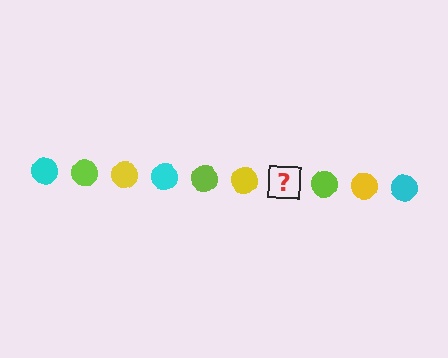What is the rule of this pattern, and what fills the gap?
The rule is that the pattern cycles through cyan, lime, yellow circles. The gap should be filled with a cyan circle.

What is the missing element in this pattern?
The missing element is a cyan circle.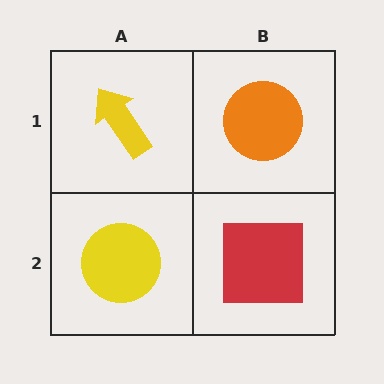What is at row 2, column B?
A red square.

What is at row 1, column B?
An orange circle.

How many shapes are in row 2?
2 shapes.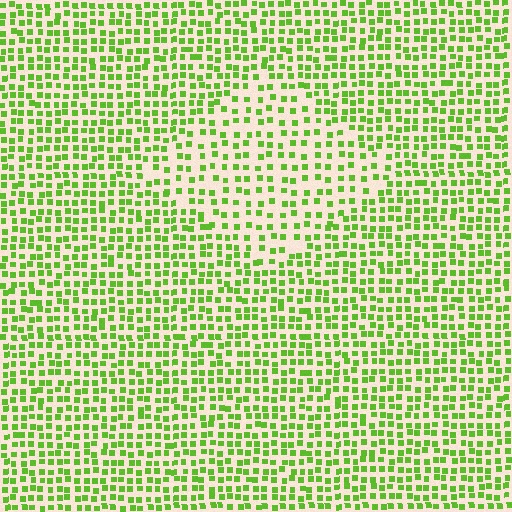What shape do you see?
I see a diamond.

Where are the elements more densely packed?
The elements are more densely packed outside the diamond boundary.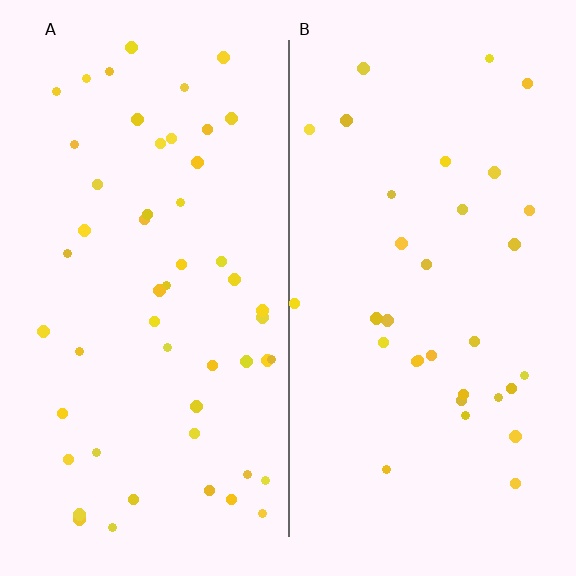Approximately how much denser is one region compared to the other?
Approximately 1.6× — region A over region B.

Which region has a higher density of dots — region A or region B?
A (the left).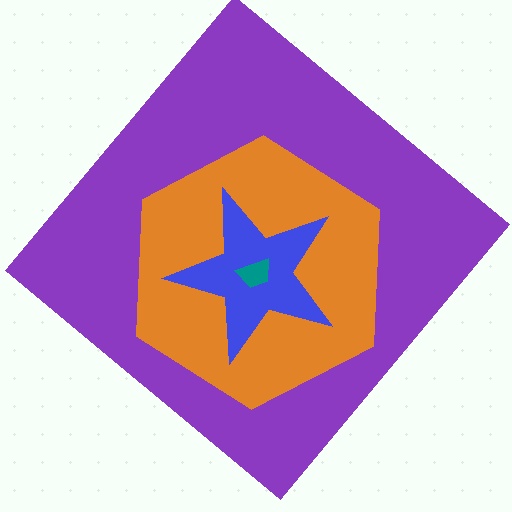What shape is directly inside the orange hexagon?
The blue star.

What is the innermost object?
The teal trapezoid.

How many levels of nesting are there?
4.